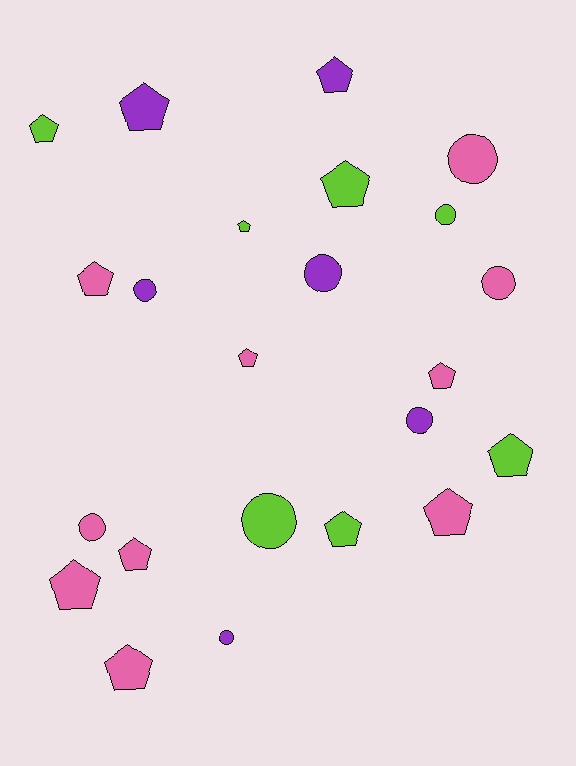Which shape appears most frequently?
Pentagon, with 14 objects.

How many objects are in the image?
There are 23 objects.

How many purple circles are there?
There are 4 purple circles.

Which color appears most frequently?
Pink, with 10 objects.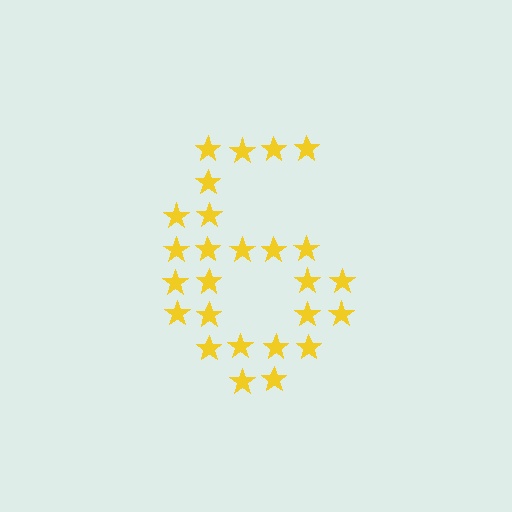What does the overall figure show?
The overall figure shows the digit 6.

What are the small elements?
The small elements are stars.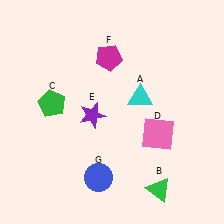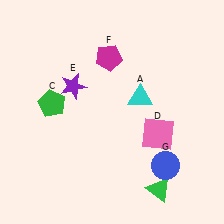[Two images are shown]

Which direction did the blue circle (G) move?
The blue circle (G) moved right.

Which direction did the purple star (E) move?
The purple star (E) moved up.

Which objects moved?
The objects that moved are: the purple star (E), the blue circle (G).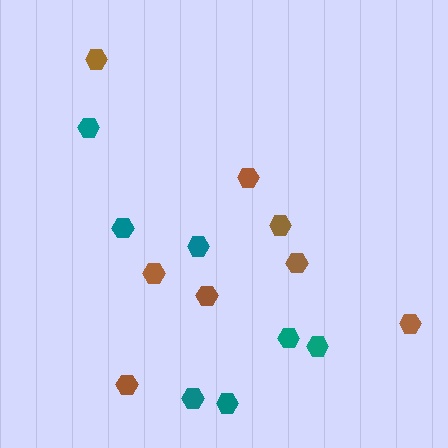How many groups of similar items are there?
There are 2 groups: one group of teal hexagons (7) and one group of brown hexagons (8).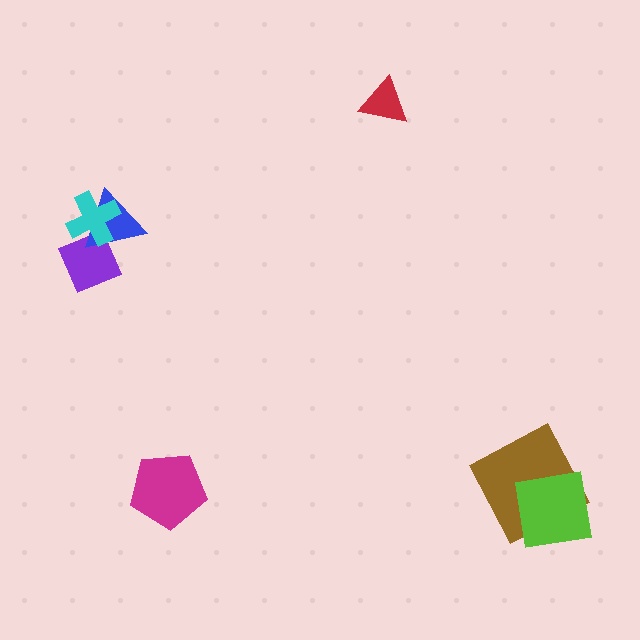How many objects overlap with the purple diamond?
2 objects overlap with the purple diamond.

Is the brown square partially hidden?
Yes, it is partially covered by another shape.